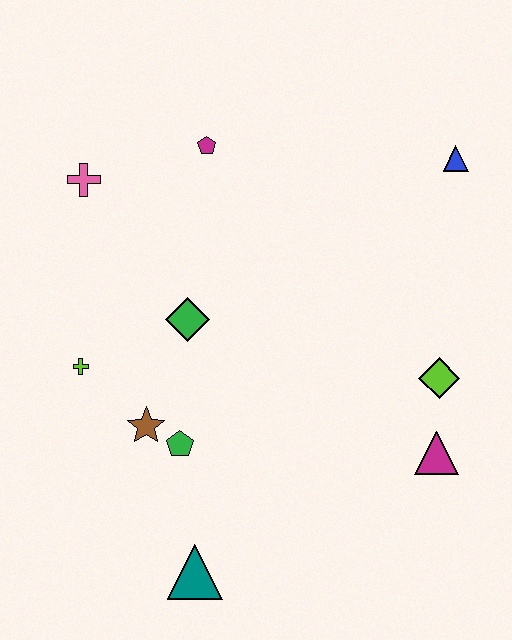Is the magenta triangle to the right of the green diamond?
Yes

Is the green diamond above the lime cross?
Yes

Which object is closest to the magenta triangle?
The lime diamond is closest to the magenta triangle.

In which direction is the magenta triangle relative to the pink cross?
The magenta triangle is to the right of the pink cross.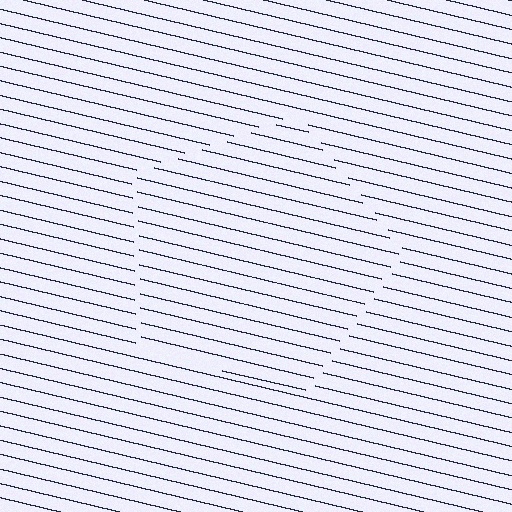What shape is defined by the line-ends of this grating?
An illusory pentagon. The interior of the shape contains the same grating, shifted by half a period — the contour is defined by the phase discontinuity where line-ends from the inner and outer gratings abut.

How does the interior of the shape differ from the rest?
The interior of the shape contains the same grating, shifted by half a period — the contour is defined by the phase discontinuity where line-ends from the inner and outer gratings abut.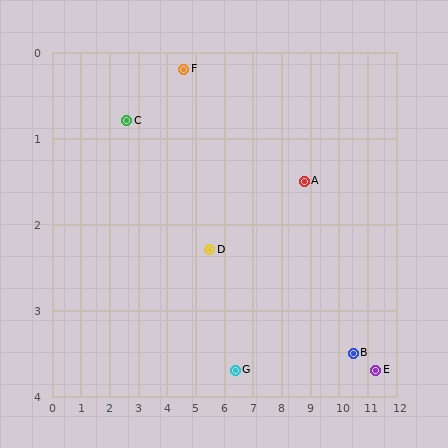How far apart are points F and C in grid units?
Points F and C are about 2.1 grid units apart.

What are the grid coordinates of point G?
Point G is at approximately (6.4, 3.7).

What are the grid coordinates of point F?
Point F is at approximately (4.6, 0.2).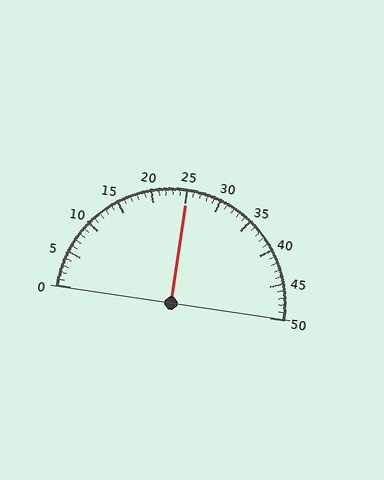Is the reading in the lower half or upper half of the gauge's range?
The reading is in the upper half of the range (0 to 50).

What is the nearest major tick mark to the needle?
The nearest major tick mark is 25.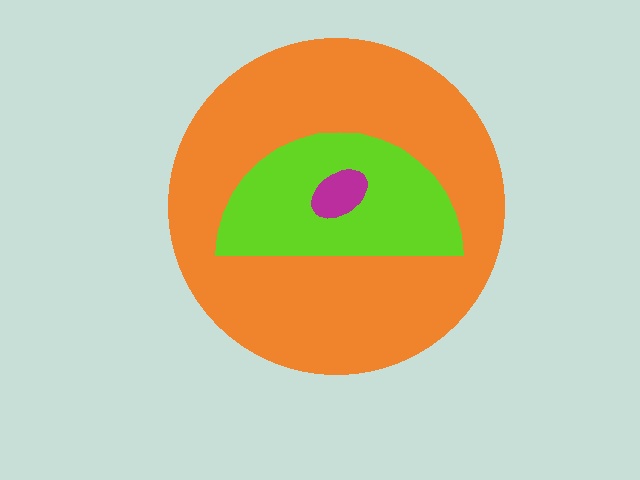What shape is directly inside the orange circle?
The lime semicircle.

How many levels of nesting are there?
3.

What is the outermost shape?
The orange circle.